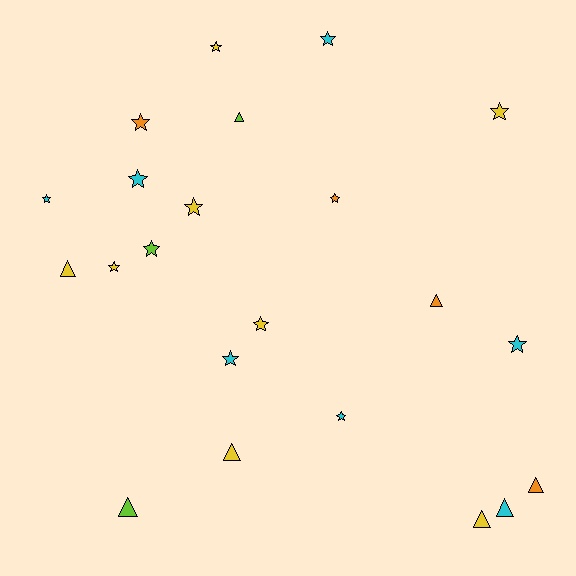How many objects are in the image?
There are 22 objects.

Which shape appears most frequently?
Star, with 14 objects.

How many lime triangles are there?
There are 2 lime triangles.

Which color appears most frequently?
Yellow, with 8 objects.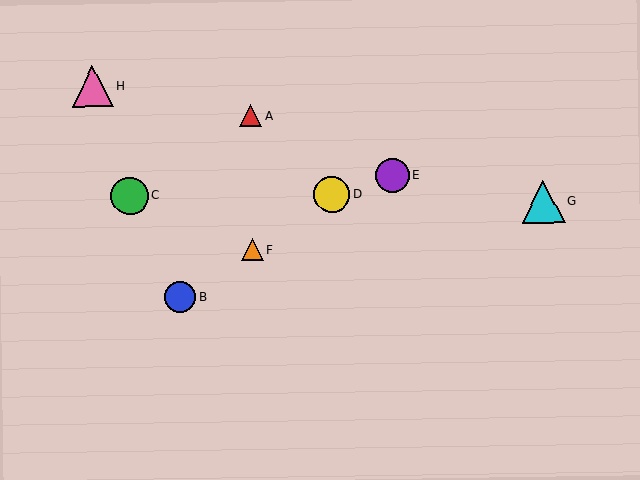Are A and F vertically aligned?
Yes, both are at x≈251.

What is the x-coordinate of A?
Object A is at x≈251.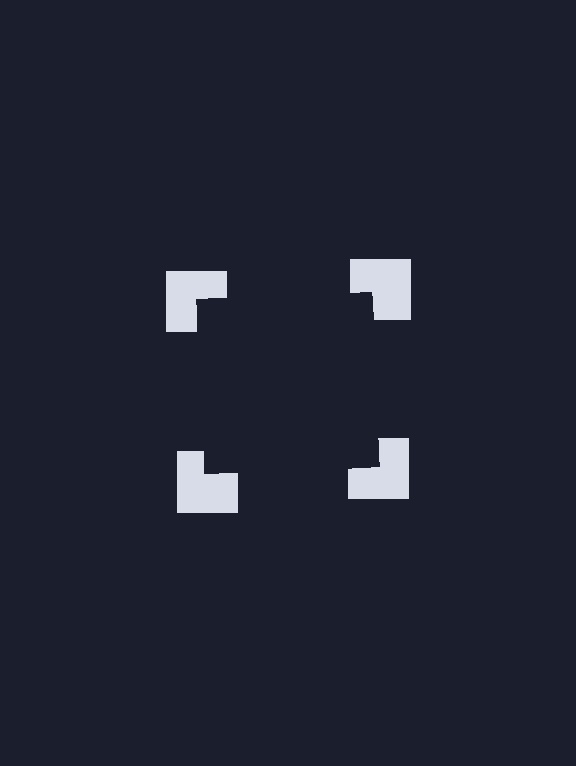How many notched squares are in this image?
There are 4 — one at each vertex of the illusory square.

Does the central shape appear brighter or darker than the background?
It typically appears slightly darker than the background, even though no actual brightness change is drawn.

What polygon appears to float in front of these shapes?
An illusory square — its edges are inferred from the aligned wedge cuts in the notched squares, not physically drawn.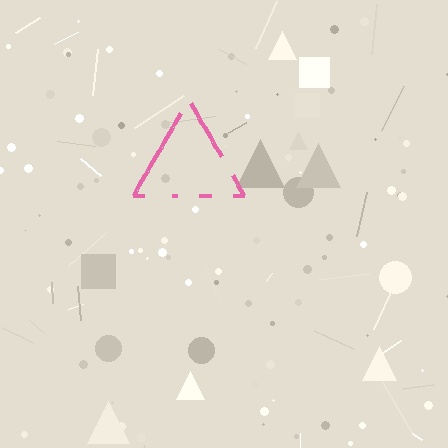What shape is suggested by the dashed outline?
The dashed outline suggests a triangle.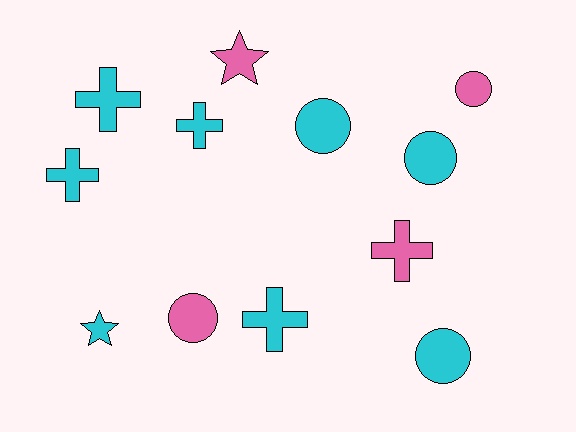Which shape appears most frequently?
Circle, with 5 objects.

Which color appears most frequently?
Cyan, with 8 objects.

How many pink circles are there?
There are 2 pink circles.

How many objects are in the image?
There are 12 objects.